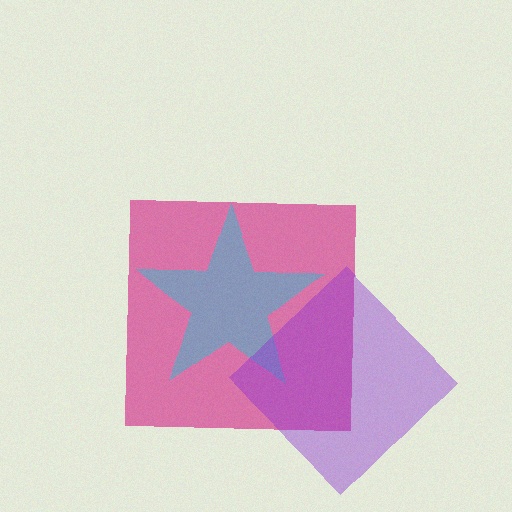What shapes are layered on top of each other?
The layered shapes are: a magenta square, a cyan star, a purple diamond.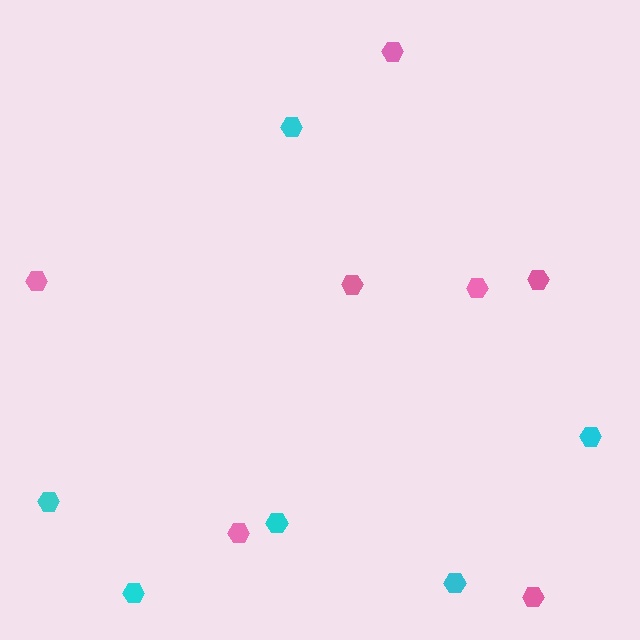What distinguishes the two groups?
There are 2 groups: one group of cyan hexagons (6) and one group of pink hexagons (7).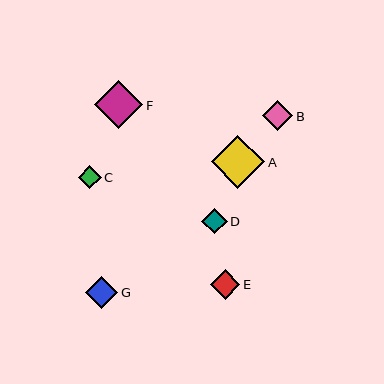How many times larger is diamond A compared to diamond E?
Diamond A is approximately 1.8 times the size of diamond E.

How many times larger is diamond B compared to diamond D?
Diamond B is approximately 1.2 times the size of diamond D.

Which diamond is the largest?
Diamond A is the largest with a size of approximately 53 pixels.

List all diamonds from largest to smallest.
From largest to smallest: A, F, G, B, E, D, C.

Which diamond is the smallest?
Diamond C is the smallest with a size of approximately 22 pixels.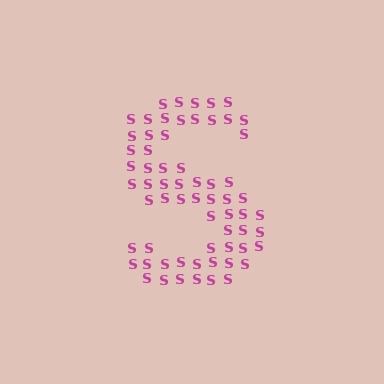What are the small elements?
The small elements are letter S's.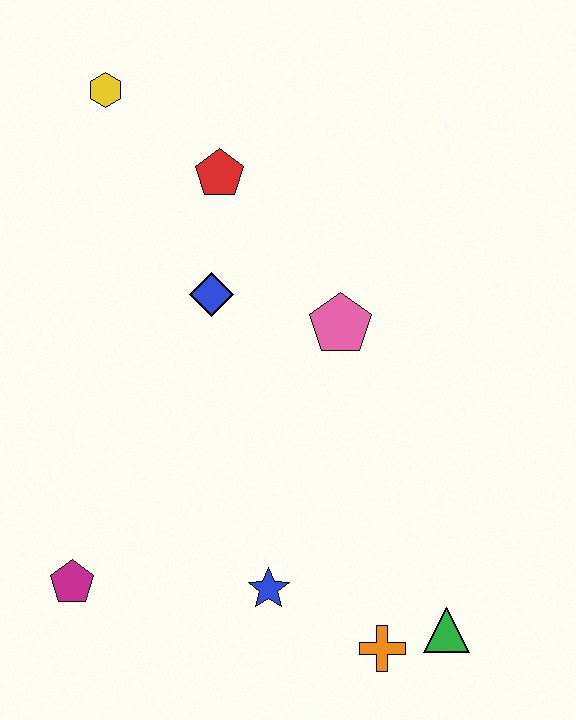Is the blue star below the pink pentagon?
Yes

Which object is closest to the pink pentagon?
The blue diamond is closest to the pink pentagon.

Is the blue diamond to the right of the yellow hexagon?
Yes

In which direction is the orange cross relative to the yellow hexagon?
The orange cross is below the yellow hexagon.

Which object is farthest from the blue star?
The yellow hexagon is farthest from the blue star.